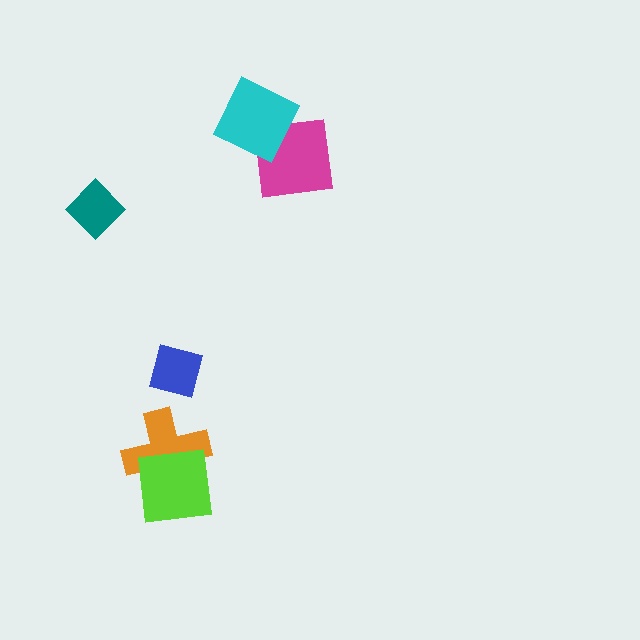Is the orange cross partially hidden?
Yes, it is partially covered by another shape.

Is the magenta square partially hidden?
Yes, it is partially covered by another shape.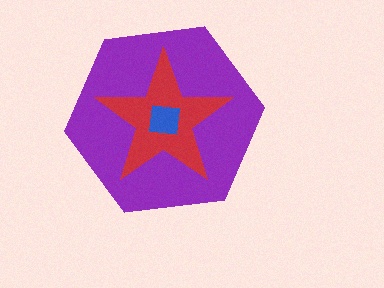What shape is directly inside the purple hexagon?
The red star.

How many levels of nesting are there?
3.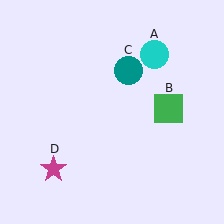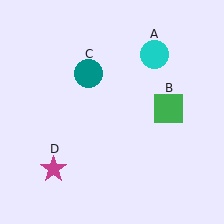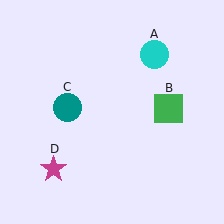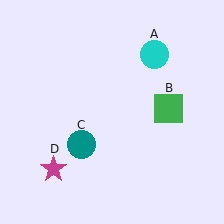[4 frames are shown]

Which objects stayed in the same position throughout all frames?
Cyan circle (object A) and green square (object B) and magenta star (object D) remained stationary.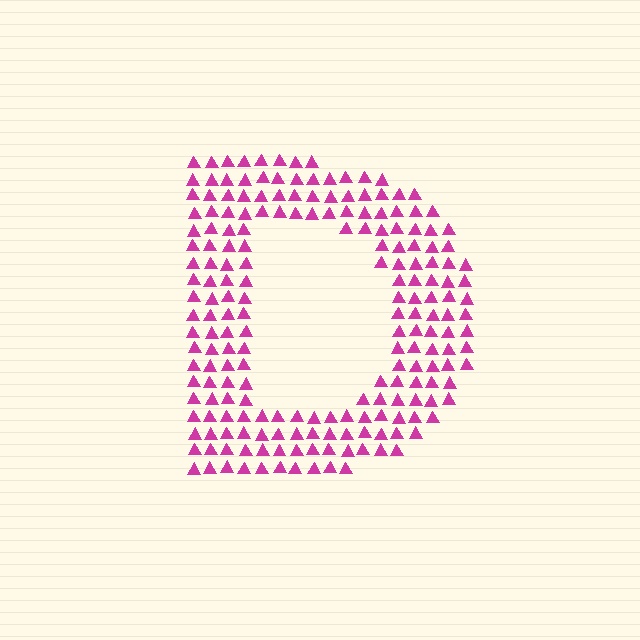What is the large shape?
The large shape is the letter D.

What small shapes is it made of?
It is made of small triangles.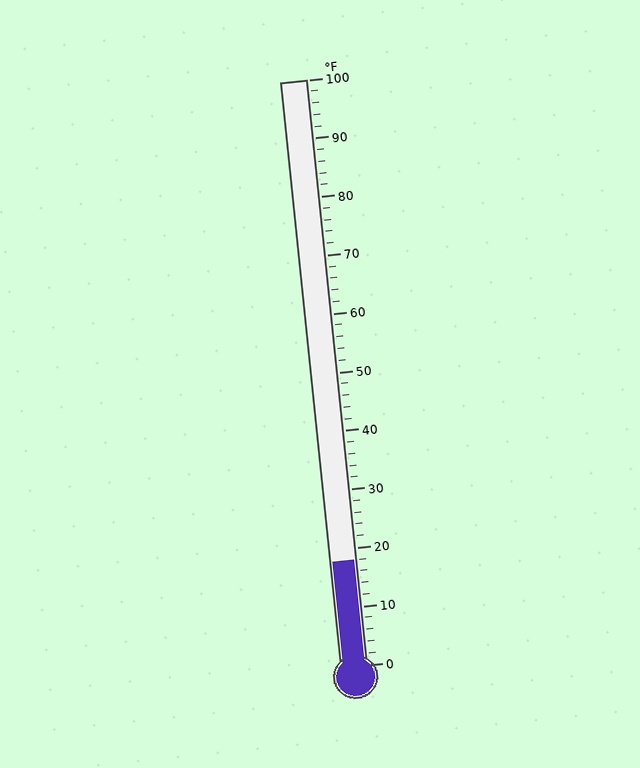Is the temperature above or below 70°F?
The temperature is below 70°F.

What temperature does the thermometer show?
The thermometer shows approximately 18°F.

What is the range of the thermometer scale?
The thermometer scale ranges from 0°F to 100°F.